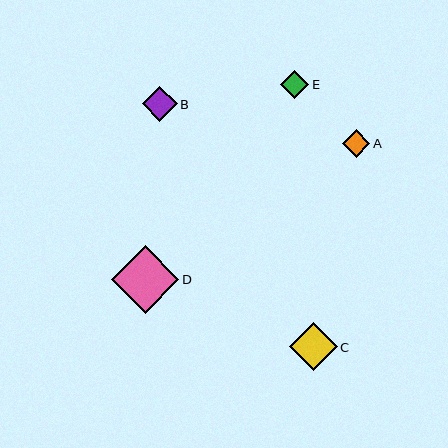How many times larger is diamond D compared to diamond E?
Diamond D is approximately 2.4 times the size of diamond E.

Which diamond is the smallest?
Diamond A is the smallest with a size of approximately 27 pixels.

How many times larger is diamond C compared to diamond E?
Diamond C is approximately 1.7 times the size of diamond E.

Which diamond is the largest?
Diamond D is the largest with a size of approximately 67 pixels.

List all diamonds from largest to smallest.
From largest to smallest: D, C, B, E, A.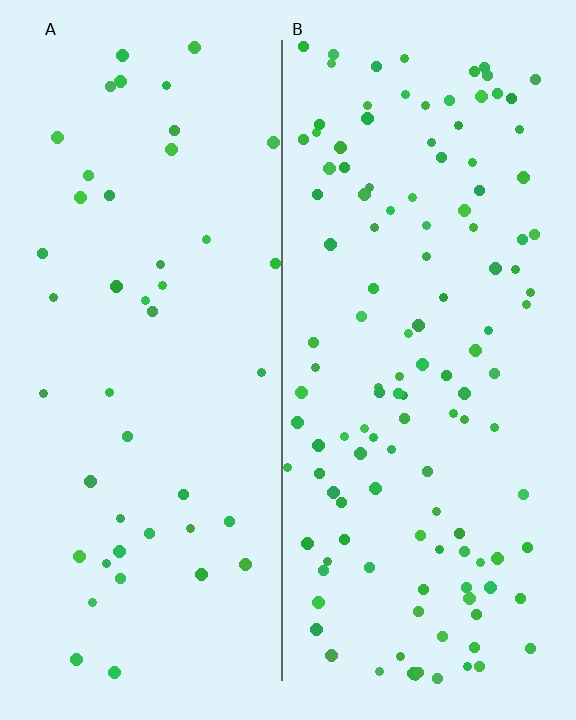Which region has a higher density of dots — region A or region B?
B (the right).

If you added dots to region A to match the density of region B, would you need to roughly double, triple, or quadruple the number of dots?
Approximately triple.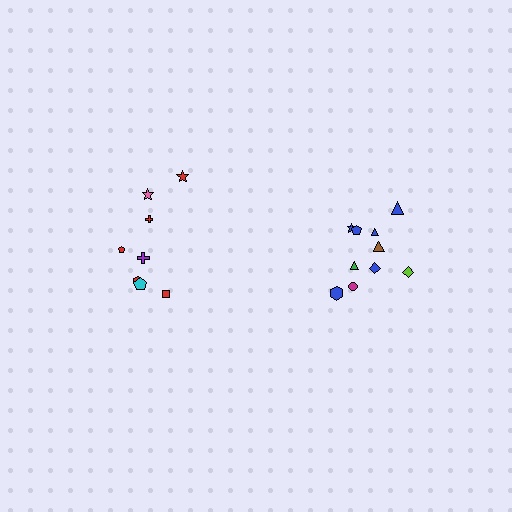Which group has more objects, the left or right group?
The right group.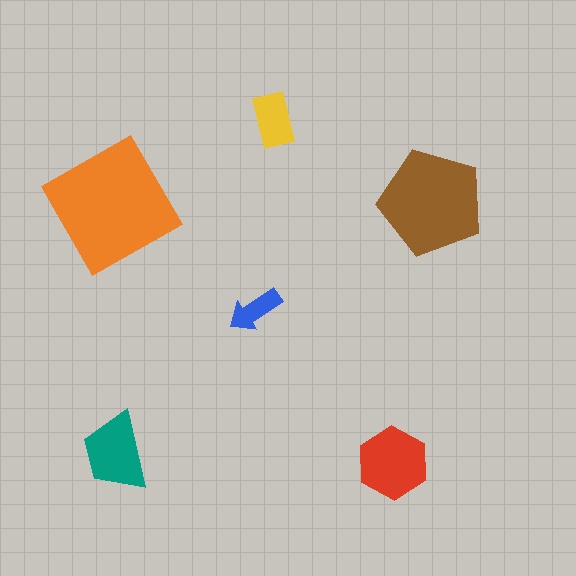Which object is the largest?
The orange square.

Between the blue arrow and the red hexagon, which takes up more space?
The red hexagon.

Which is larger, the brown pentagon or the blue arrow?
The brown pentagon.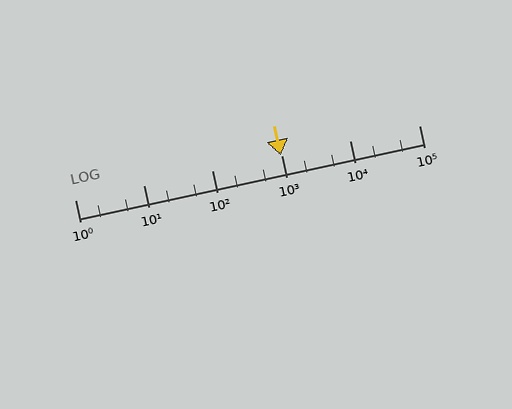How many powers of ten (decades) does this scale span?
The scale spans 5 decades, from 1 to 100000.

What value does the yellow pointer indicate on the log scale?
The pointer indicates approximately 980.